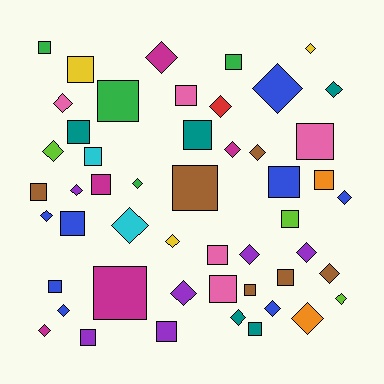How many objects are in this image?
There are 50 objects.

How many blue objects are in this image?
There are 8 blue objects.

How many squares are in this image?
There are 25 squares.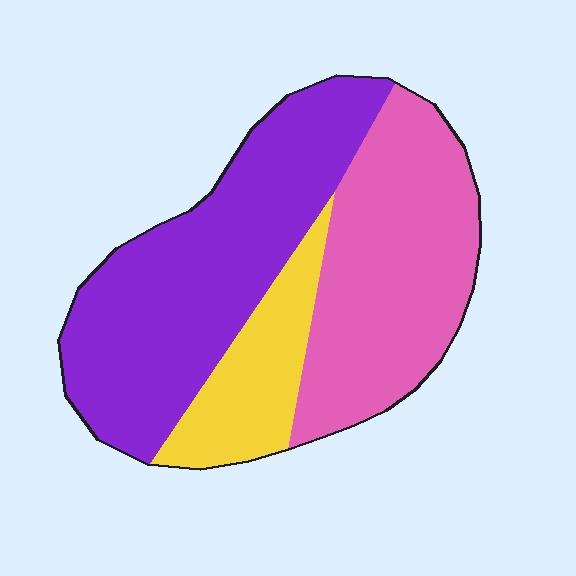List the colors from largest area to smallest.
From largest to smallest: purple, pink, yellow.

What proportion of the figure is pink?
Pink covers 38% of the figure.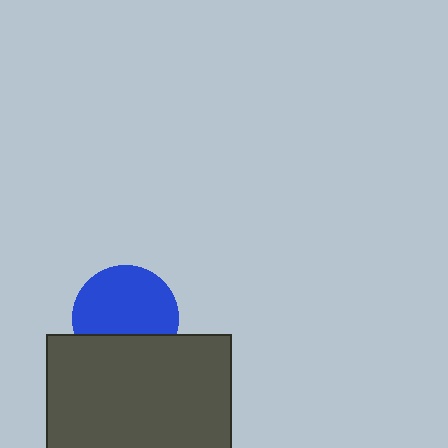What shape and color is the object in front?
The object in front is a dark gray rectangle.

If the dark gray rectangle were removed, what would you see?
You would see the complete blue circle.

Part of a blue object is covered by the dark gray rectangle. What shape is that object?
It is a circle.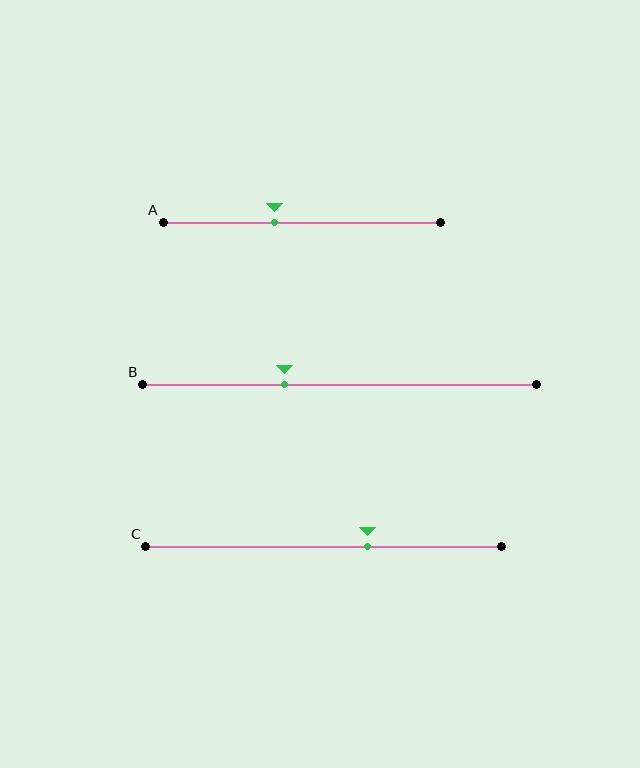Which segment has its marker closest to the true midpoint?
Segment A has its marker closest to the true midpoint.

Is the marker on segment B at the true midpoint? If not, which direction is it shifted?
No, the marker on segment B is shifted to the left by about 14% of the segment length.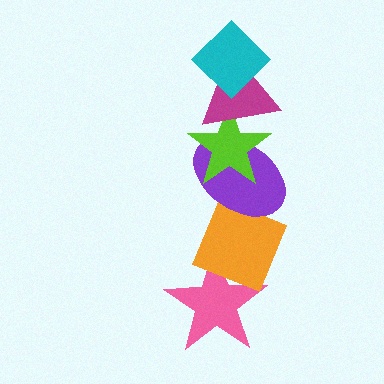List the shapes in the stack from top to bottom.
From top to bottom: the cyan diamond, the magenta triangle, the lime star, the purple ellipse, the orange diamond, the pink star.